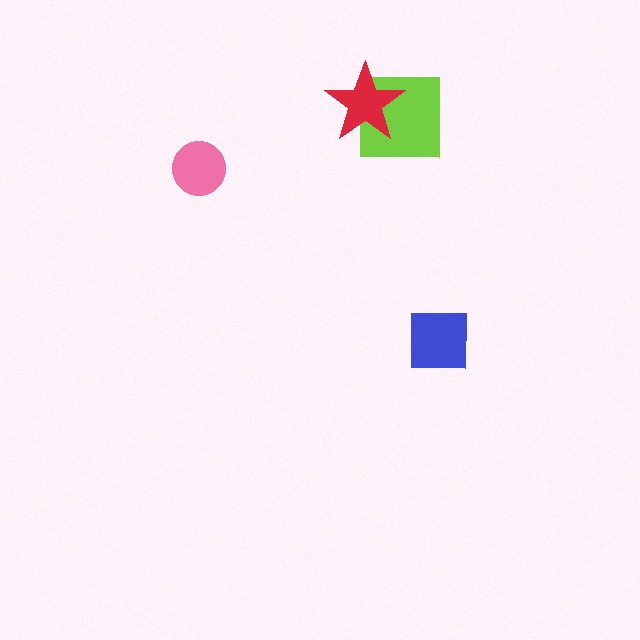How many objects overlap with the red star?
1 object overlaps with the red star.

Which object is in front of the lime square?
The red star is in front of the lime square.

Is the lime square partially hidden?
Yes, it is partially covered by another shape.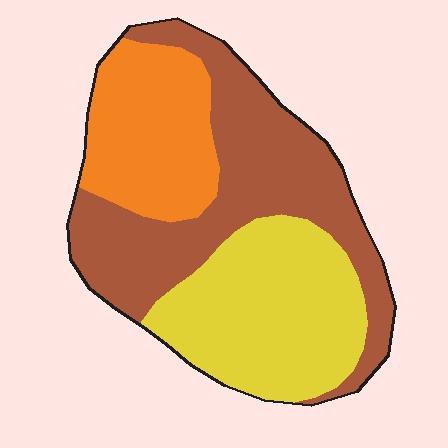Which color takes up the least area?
Orange, at roughly 25%.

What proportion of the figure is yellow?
Yellow takes up about one third (1/3) of the figure.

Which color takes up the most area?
Brown, at roughly 40%.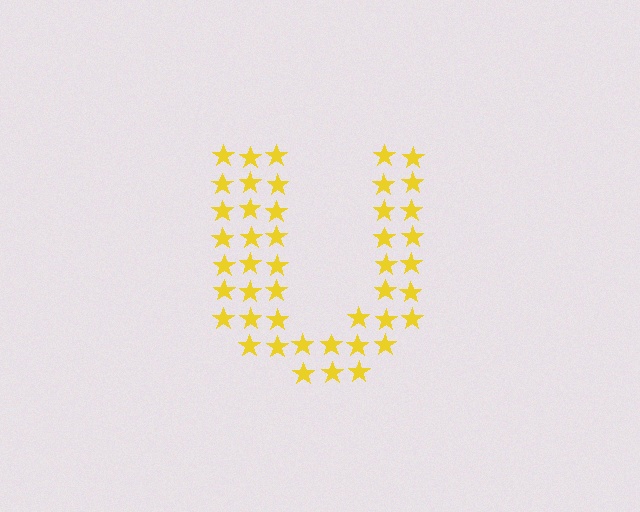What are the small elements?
The small elements are stars.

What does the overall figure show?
The overall figure shows the letter U.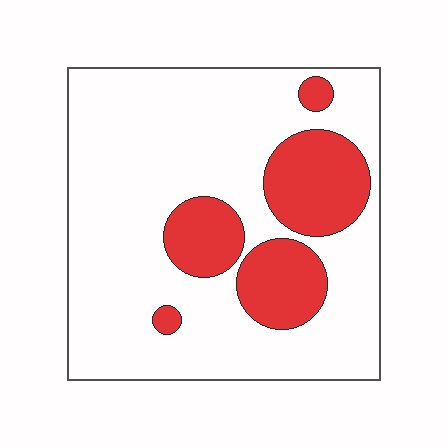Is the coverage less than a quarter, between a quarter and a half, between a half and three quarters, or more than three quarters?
Less than a quarter.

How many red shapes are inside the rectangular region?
5.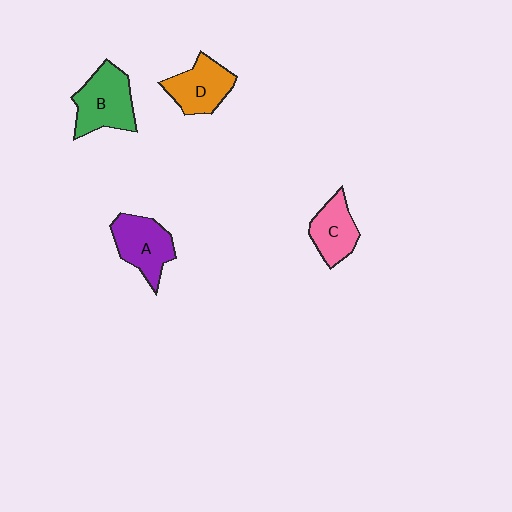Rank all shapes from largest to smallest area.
From largest to smallest: B (green), A (purple), D (orange), C (pink).